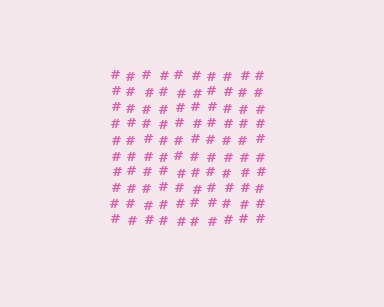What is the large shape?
The large shape is a square.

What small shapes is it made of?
It is made of small hash symbols.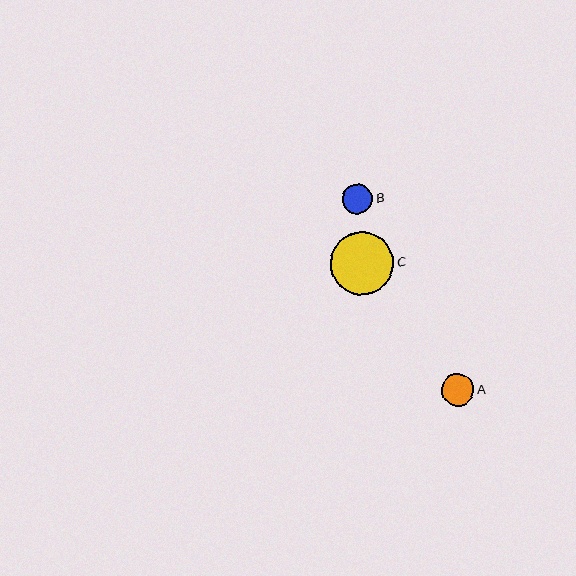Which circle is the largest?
Circle C is the largest with a size of approximately 64 pixels.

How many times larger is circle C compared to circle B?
Circle C is approximately 2.1 times the size of circle B.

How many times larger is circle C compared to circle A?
Circle C is approximately 2.0 times the size of circle A.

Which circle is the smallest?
Circle B is the smallest with a size of approximately 30 pixels.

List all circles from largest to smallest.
From largest to smallest: C, A, B.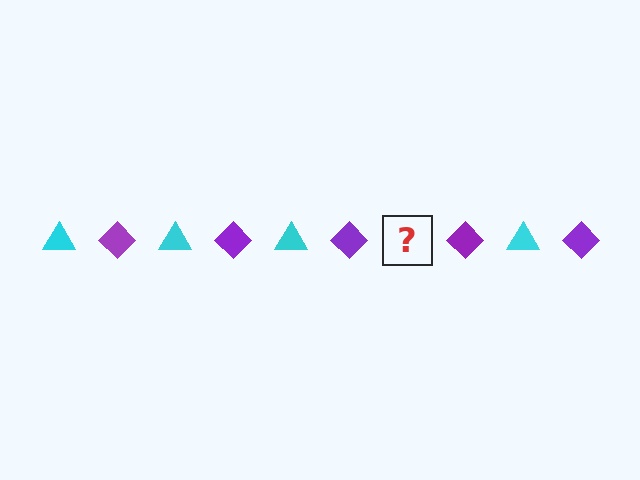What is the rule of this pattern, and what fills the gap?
The rule is that the pattern alternates between cyan triangle and purple diamond. The gap should be filled with a cyan triangle.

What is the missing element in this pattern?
The missing element is a cyan triangle.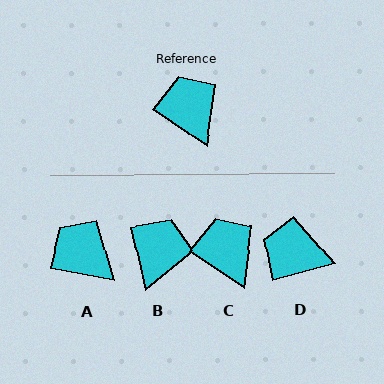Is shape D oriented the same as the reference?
No, it is off by about 50 degrees.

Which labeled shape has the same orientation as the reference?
C.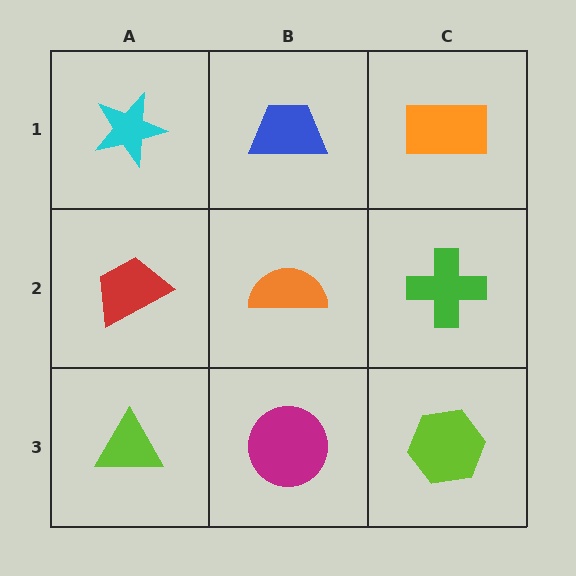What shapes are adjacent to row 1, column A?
A red trapezoid (row 2, column A), a blue trapezoid (row 1, column B).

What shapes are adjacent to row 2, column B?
A blue trapezoid (row 1, column B), a magenta circle (row 3, column B), a red trapezoid (row 2, column A), a green cross (row 2, column C).